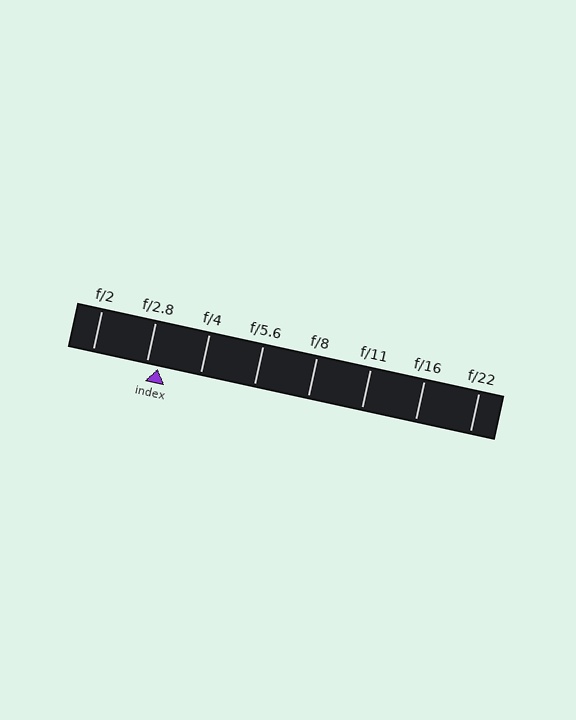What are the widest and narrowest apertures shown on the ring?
The widest aperture shown is f/2 and the narrowest is f/22.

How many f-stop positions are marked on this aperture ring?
There are 8 f-stop positions marked.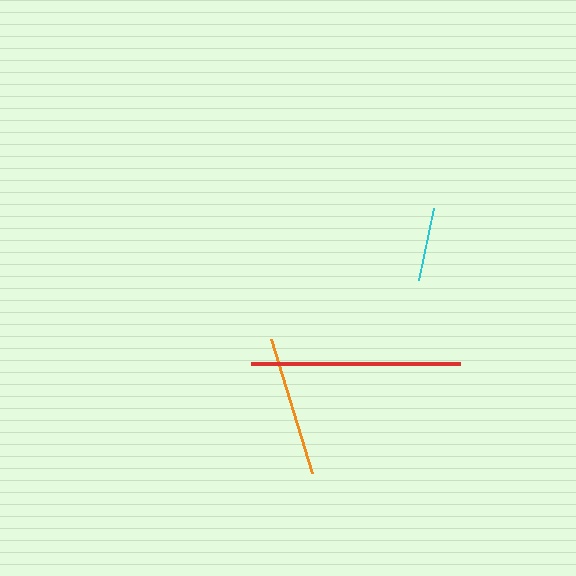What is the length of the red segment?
The red segment is approximately 208 pixels long.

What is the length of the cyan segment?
The cyan segment is approximately 74 pixels long.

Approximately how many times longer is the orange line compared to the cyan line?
The orange line is approximately 1.9 times the length of the cyan line.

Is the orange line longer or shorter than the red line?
The red line is longer than the orange line.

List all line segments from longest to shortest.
From longest to shortest: red, orange, cyan.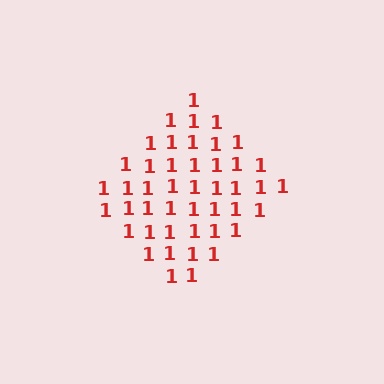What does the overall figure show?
The overall figure shows a diamond.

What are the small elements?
The small elements are digit 1's.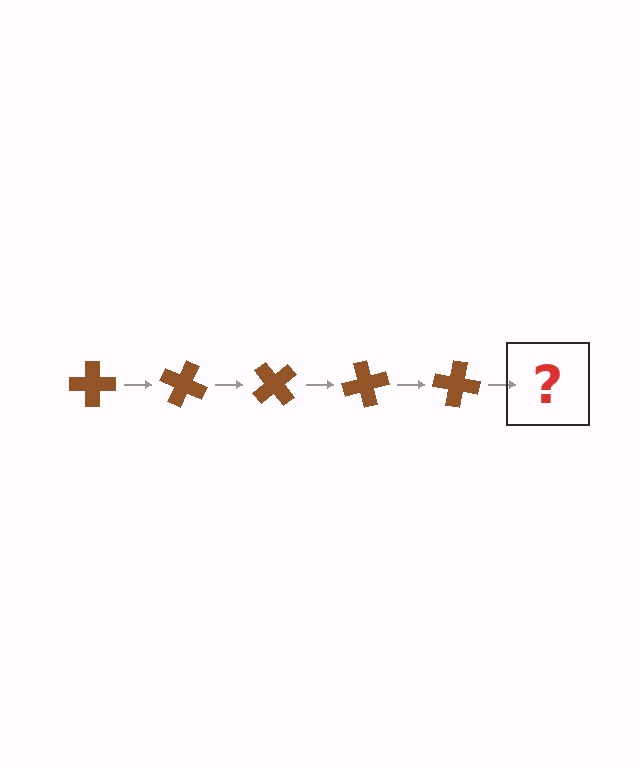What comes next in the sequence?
The next element should be a brown cross rotated 125 degrees.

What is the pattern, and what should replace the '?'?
The pattern is that the cross rotates 25 degrees each step. The '?' should be a brown cross rotated 125 degrees.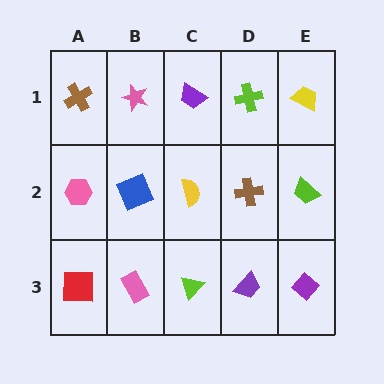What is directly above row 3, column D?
A brown cross.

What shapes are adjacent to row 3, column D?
A brown cross (row 2, column D), a lime triangle (row 3, column C), a purple diamond (row 3, column E).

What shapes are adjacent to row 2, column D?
A lime cross (row 1, column D), a purple trapezoid (row 3, column D), a yellow semicircle (row 2, column C), a lime trapezoid (row 2, column E).